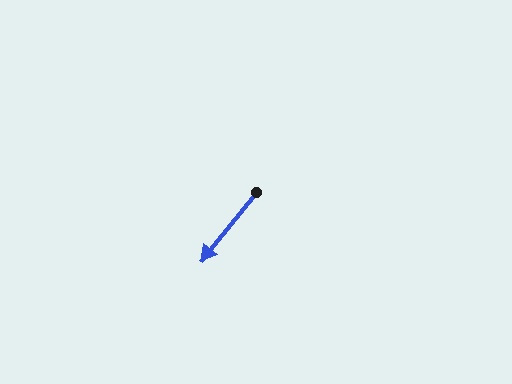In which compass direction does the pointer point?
Southwest.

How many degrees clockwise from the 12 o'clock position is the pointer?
Approximately 219 degrees.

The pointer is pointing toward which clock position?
Roughly 7 o'clock.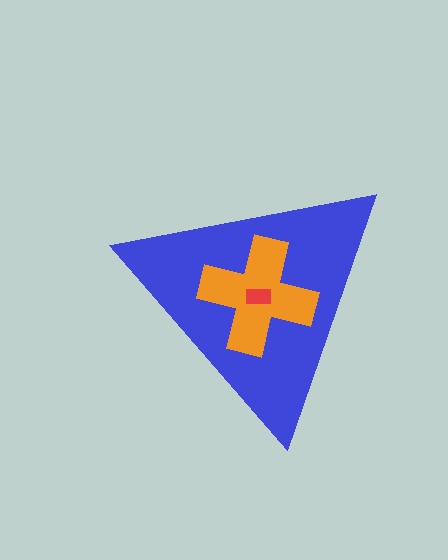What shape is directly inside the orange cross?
The red rectangle.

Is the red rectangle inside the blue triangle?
Yes.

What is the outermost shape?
The blue triangle.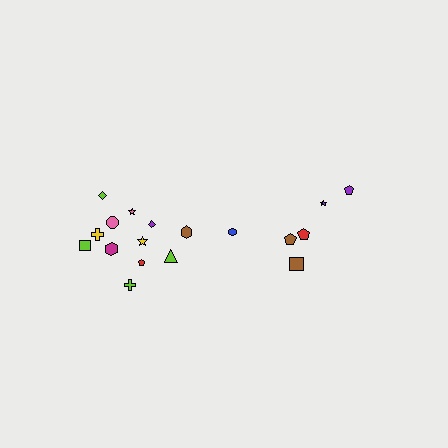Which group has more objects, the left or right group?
The left group.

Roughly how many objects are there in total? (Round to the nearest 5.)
Roughly 20 objects in total.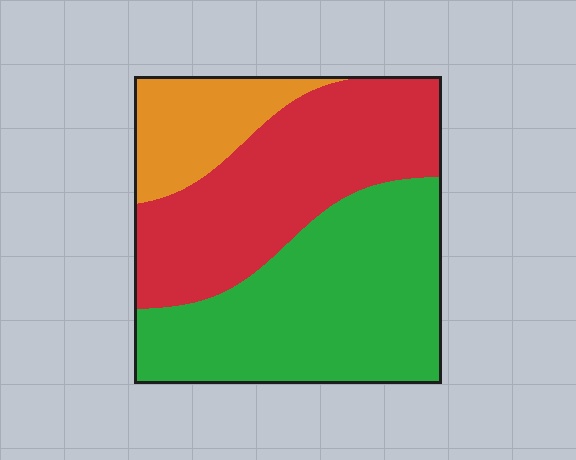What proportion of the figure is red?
Red takes up between a third and a half of the figure.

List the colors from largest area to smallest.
From largest to smallest: green, red, orange.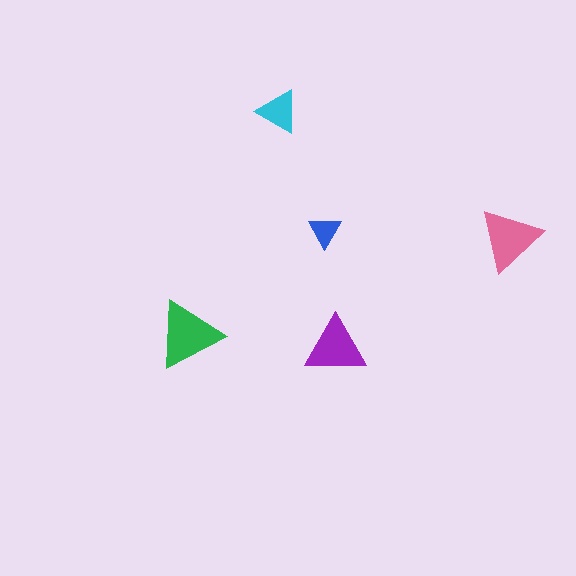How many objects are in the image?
There are 5 objects in the image.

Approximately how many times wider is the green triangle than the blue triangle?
About 2 times wider.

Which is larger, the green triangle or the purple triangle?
The green one.